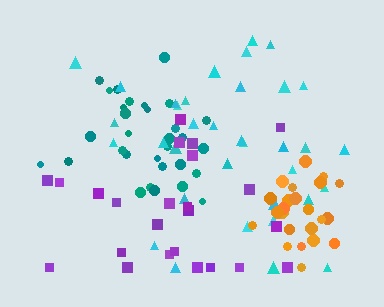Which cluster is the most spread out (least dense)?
Purple.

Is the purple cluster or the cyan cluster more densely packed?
Cyan.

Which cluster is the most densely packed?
Orange.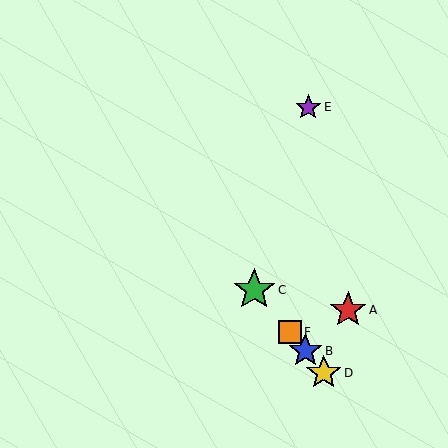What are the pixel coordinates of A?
Object A is at (348, 310).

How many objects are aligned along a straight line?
4 objects (B, C, D, F) are aligned along a straight line.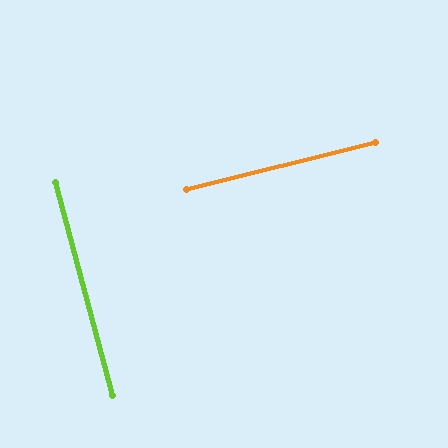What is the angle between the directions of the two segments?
Approximately 89 degrees.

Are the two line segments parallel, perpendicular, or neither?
Perpendicular — they meet at approximately 89°.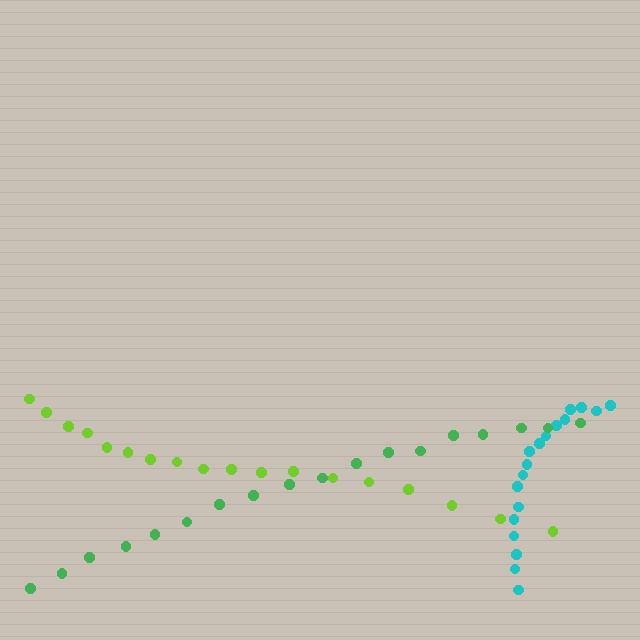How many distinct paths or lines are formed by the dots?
There are 3 distinct paths.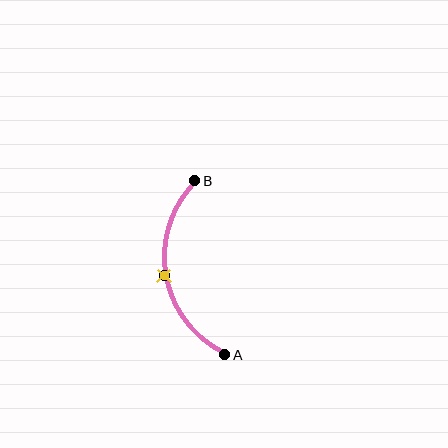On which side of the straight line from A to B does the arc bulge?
The arc bulges to the left of the straight line connecting A and B.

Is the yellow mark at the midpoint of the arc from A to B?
Yes. The yellow mark lies on the arc at equal arc-length from both A and B — it is the arc midpoint.